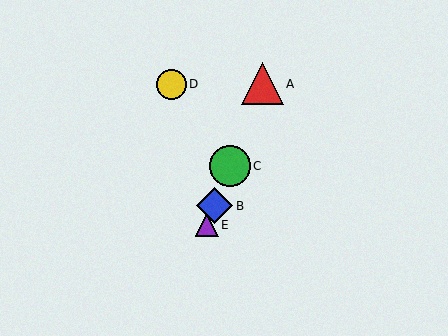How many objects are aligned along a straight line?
4 objects (A, B, C, E) are aligned along a straight line.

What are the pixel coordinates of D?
Object D is at (171, 84).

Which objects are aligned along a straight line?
Objects A, B, C, E are aligned along a straight line.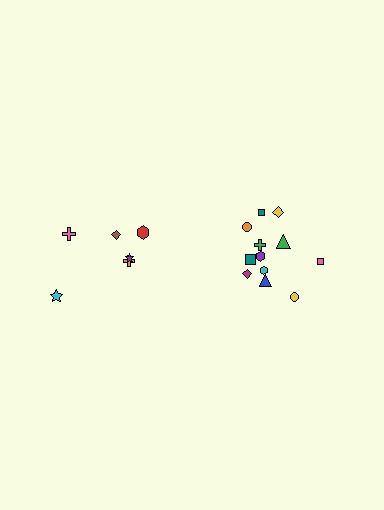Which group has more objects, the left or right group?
The right group.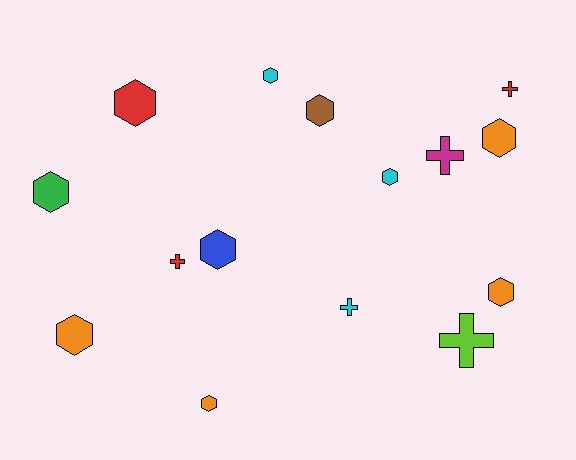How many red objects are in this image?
There are 3 red objects.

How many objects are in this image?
There are 15 objects.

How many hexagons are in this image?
There are 10 hexagons.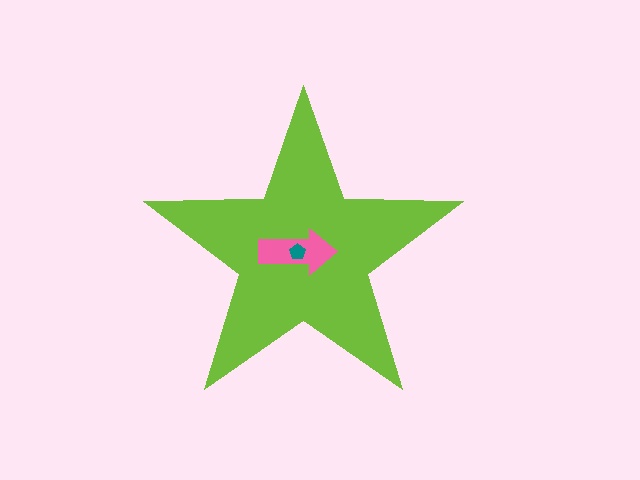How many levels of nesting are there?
3.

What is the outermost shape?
The lime star.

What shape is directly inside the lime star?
The pink arrow.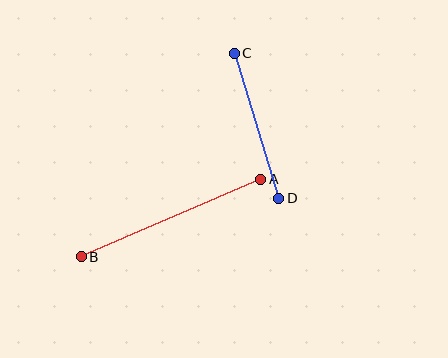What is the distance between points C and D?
The distance is approximately 152 pixels.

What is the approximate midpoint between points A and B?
The midpoint is at approximately (171, 218) pixels.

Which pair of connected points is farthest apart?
Points A and B are farthest apart.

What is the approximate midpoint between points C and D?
The midpoint is at approximately (257, 126) pixels.